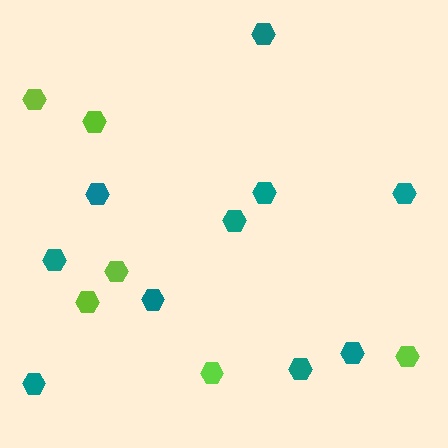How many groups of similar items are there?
There are 2 groups: one group of lime hexagons (6) and one group of teal hexagons (10).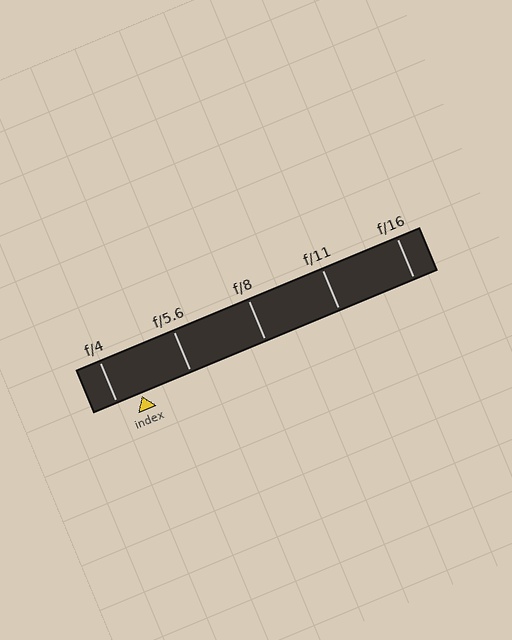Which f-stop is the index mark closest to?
The index mark is closest to f/4.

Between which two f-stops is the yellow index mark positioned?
The index mark is between f/4 and f/5.6.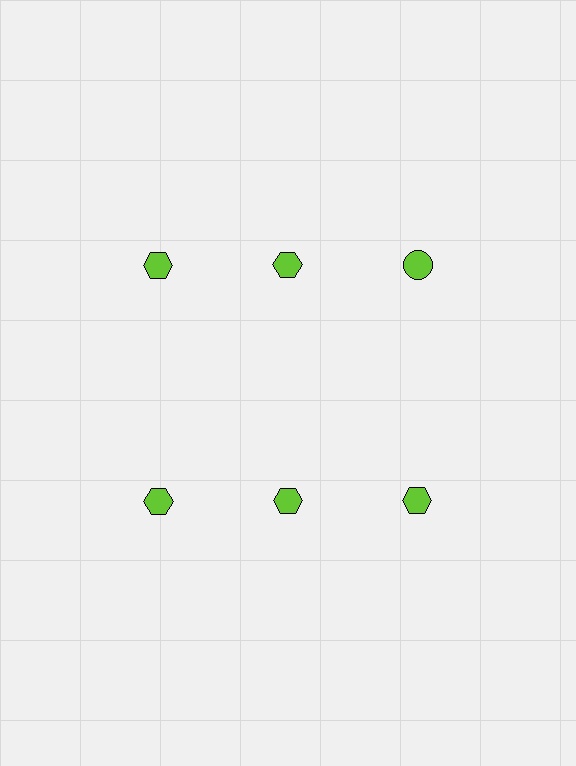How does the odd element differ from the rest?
It has a different shape: circle instead of hexagon.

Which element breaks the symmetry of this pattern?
The lime circle in the top row, center column breaks the symmetry. All other shapes are lime hexagons.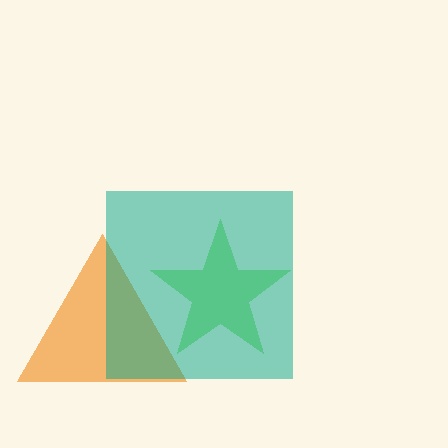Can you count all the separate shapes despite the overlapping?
Yes, there are 3 separate shapes.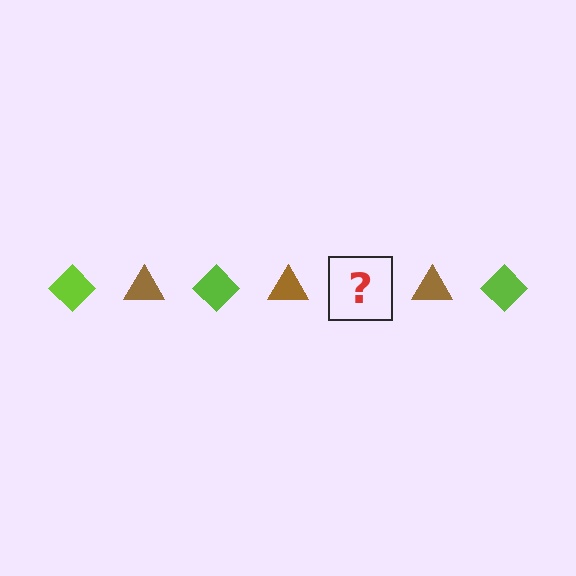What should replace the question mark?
The question mark should be replaced with a lime diamond.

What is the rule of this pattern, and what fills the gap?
The rule is that the pattern alternates between lime diamond and brown triangle. The gap should be filled with a lime diamond.